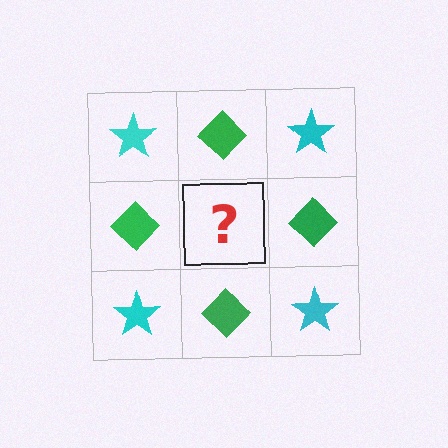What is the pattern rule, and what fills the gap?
The rule is that it alternates cyan star and green diamond in a checkerboard pattern. The gap should be filled with a cyan star.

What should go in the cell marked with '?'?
The missing cell should contain a cyan star.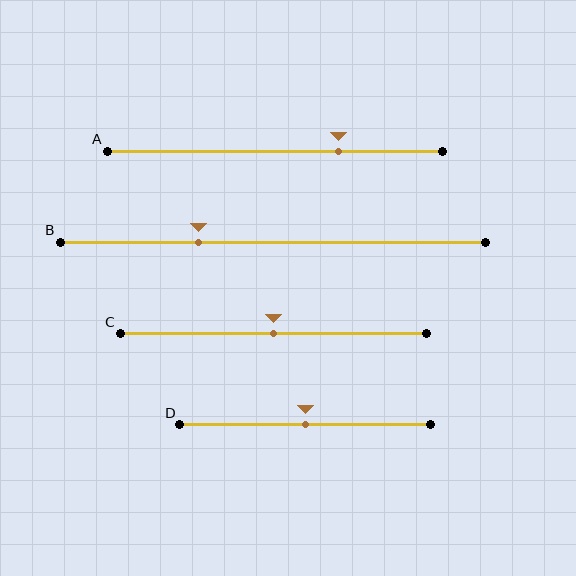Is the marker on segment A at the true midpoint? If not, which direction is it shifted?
No, the marker on segment A is shifted to the right by about 19% of the segment length.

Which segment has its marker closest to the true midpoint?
Segment C has its marker closest to the true midpoint.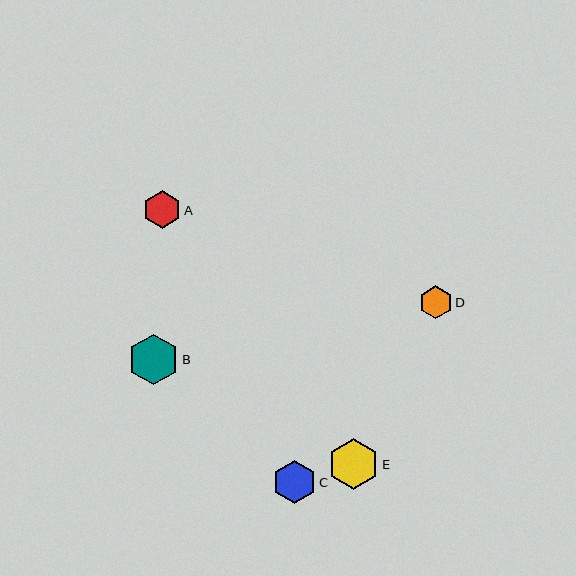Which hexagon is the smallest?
Hexagon D is the smallest with a size of approximately 33 pixels.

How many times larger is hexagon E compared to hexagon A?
Hexagon E is approximately 1.4 times the size of hexagon A.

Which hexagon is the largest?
Hexagon E is the largest with a size of approximately 51 pixels.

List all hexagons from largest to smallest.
From largest to smallest: E, B, C, A, D.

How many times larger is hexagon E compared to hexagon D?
Hexagon E is approximately 1.5 times the size of hexagon D.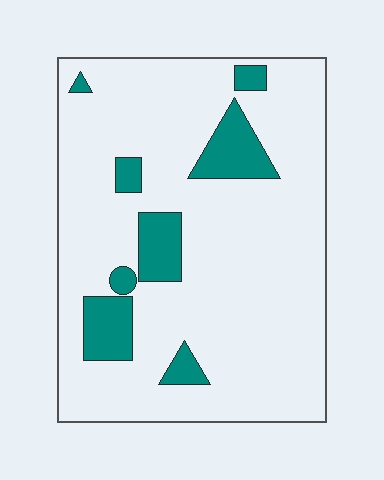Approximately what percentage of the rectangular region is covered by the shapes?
Approximately 15%.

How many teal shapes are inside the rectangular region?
8.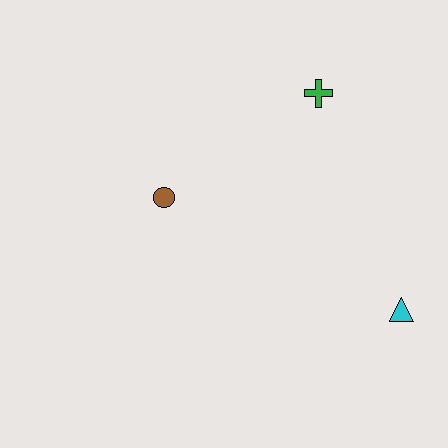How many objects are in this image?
There are 3 objects.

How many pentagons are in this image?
There are no pentagons.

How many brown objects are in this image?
There is 1 brown object.